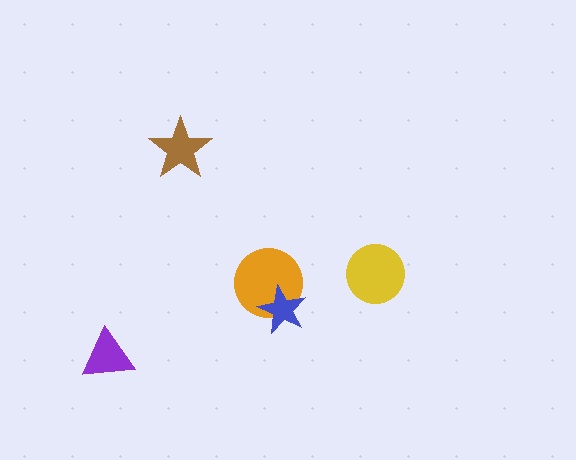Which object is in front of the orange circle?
The blue star is in front of the orange circle.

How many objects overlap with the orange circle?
1 object overlaps with the orange circle.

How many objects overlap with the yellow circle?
0 objects overlap with the yellow circle.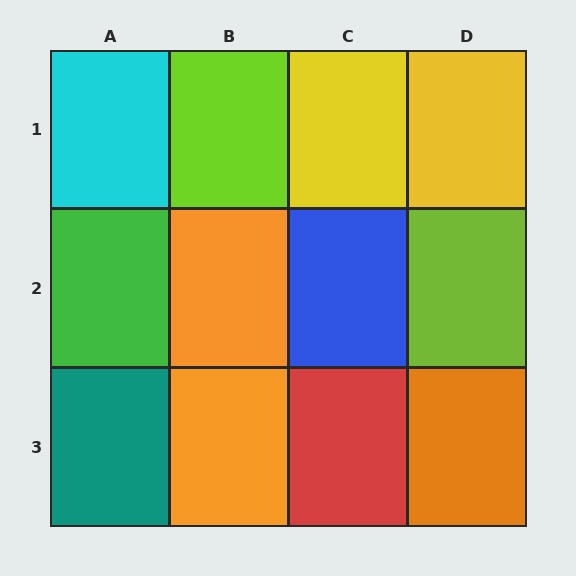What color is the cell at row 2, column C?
Blue.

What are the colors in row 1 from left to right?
Cyan, lime, yellow, yellow.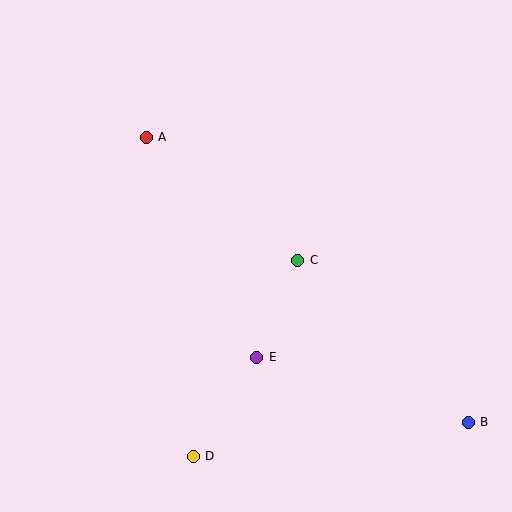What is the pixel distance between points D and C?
The distance between D and C is 222 pixels.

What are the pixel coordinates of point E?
Point E is at (257, 357).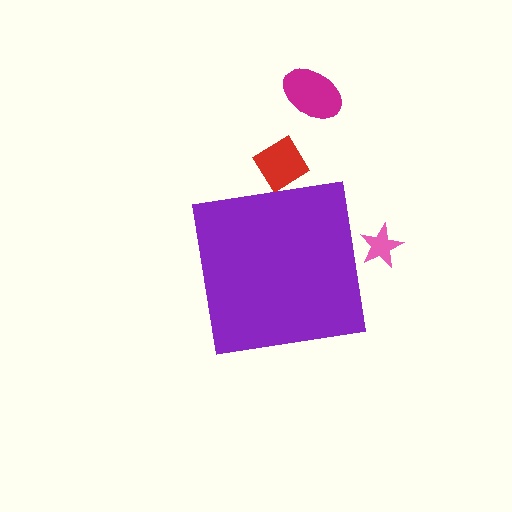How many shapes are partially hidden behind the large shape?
2 shapes are partially hidden.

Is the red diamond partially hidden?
Yes, the red diamond is partially hidden behind the purple square.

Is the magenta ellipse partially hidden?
No, the magenta ellipse is fully visible.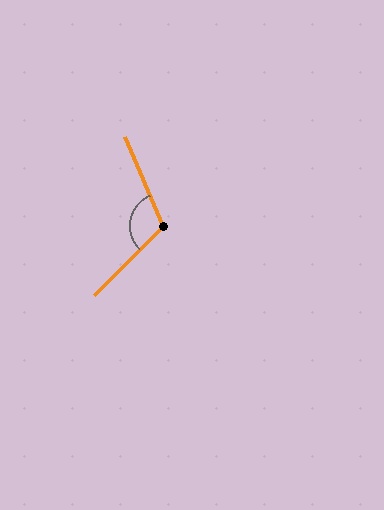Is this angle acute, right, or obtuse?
It is obtuse.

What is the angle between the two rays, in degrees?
Approximately 112 degrees.